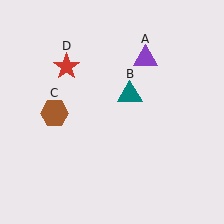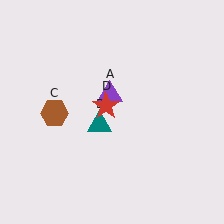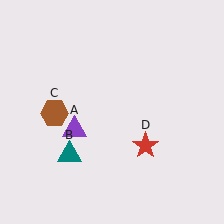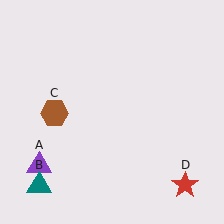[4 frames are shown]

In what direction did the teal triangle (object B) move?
The teal triangle (object B) moved down and to the left.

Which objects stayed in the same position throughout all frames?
Brown hexagon (object C) remained stationary.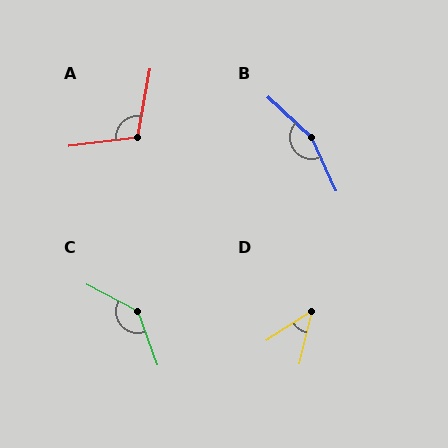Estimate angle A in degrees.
Approximately 108 degrees.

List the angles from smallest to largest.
D (43°), A (108°), C (137°), B (158°).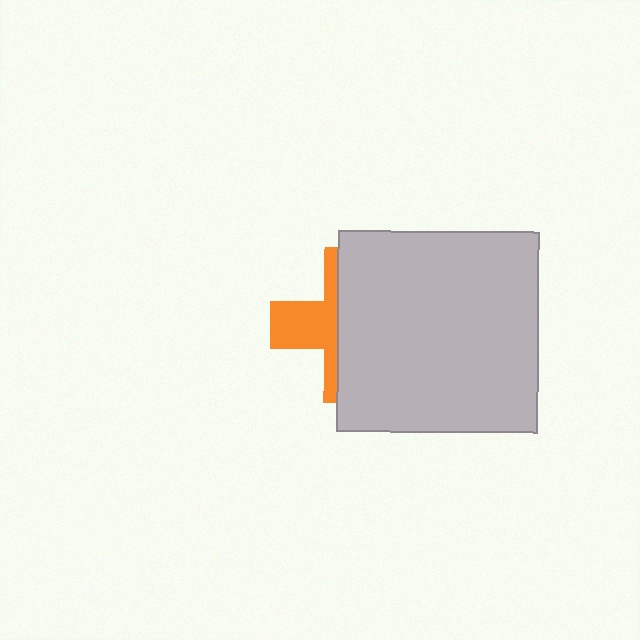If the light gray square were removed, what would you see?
You would see the complete orange cross.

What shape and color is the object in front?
The object in front is a light gray square.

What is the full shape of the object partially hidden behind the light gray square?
The partially hidden object is an orange cross.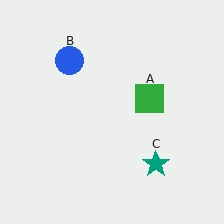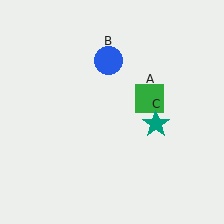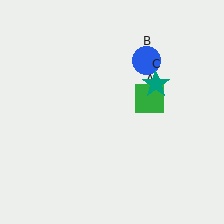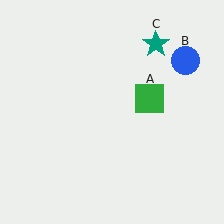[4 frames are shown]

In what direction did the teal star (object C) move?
The teal star (object C) moved up.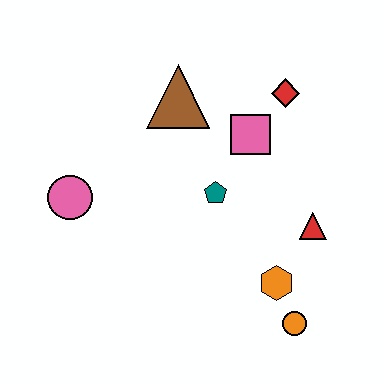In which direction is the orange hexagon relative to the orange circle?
The orange hexagon is above the orange circle.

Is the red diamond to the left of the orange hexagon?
No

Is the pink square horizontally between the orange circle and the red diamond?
No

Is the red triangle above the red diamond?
No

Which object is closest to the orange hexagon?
The orange circle is closest to the orange hexagon.